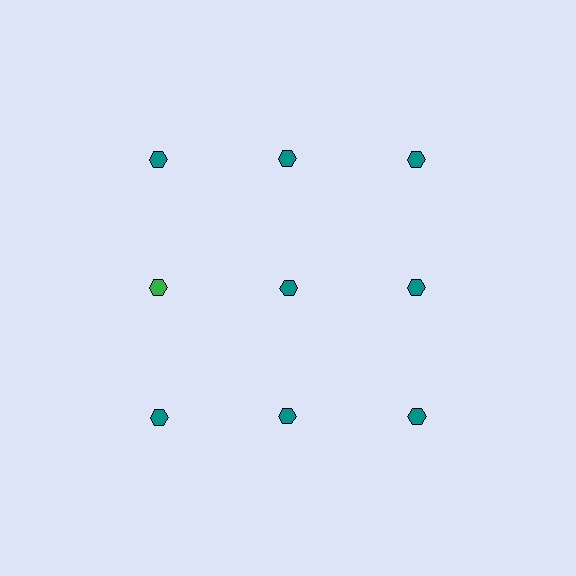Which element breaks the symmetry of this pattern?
The green hexagon in the second row, leftmost column breaks the symmetry. All other shapes are teal hexagons.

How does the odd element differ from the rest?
It has a different color: green instead of teal.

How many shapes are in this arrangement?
There are 9 shapes arranged in a grid pattern.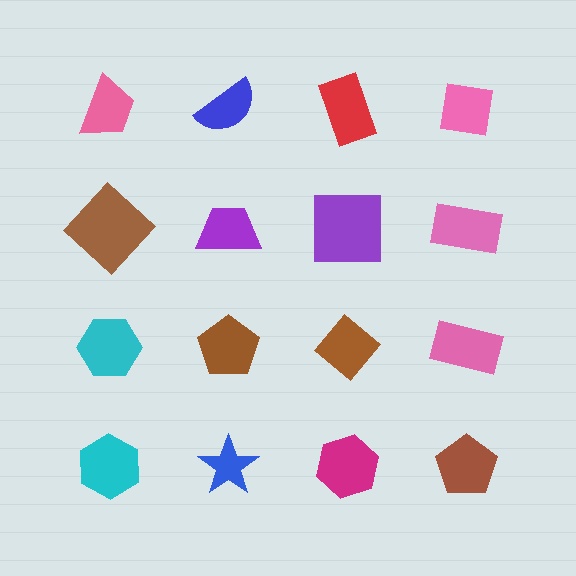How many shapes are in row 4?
4 shapes.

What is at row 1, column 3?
A red rectangle.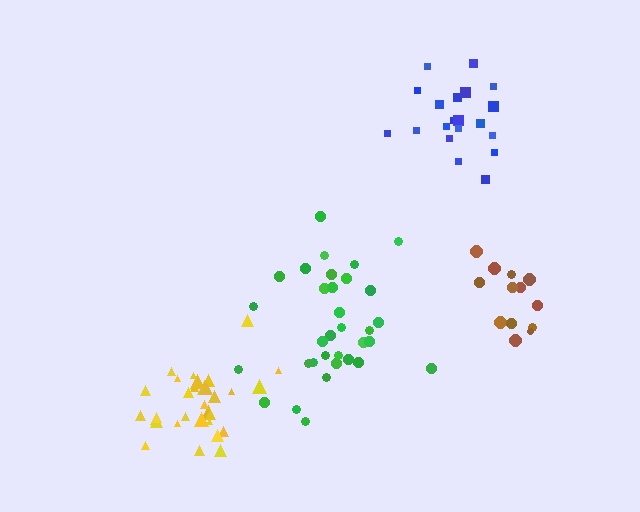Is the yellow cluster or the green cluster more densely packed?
Yellow.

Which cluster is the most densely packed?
Brown.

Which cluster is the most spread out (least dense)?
Blue.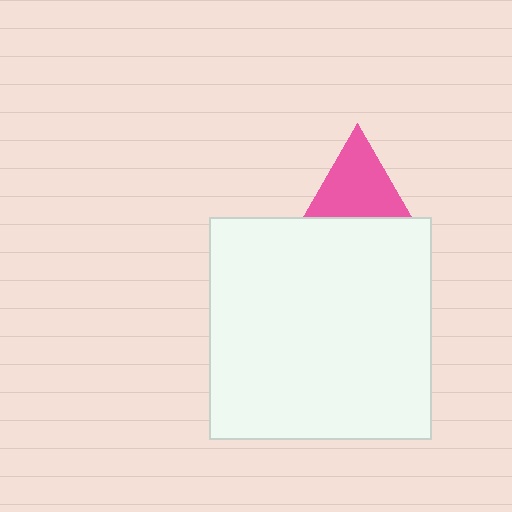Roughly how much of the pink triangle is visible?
About half of it is visible (roughly 64%).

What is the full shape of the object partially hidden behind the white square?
The partially hidden object is a pink triangle.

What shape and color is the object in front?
The object in front is a white square.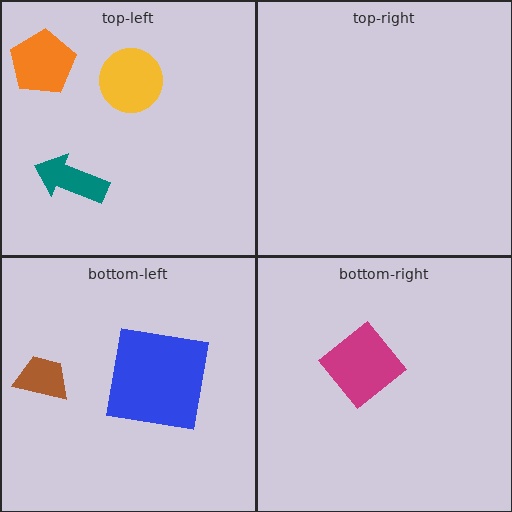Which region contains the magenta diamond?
The bottom-right region.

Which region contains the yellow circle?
The top-left region.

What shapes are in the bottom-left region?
The brown trapezoid, the blue square.